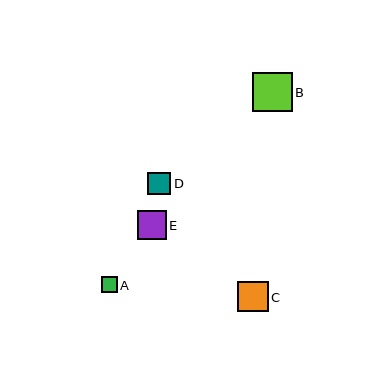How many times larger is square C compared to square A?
Square C is approximately 2.0 times the size of square A.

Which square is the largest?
Square B is the largest with a size of approximately 39 pixels.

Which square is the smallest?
Square A is the smallest with a size of approximately 15 pixels.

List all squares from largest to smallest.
From largest to smallest: B, C, E, D, A.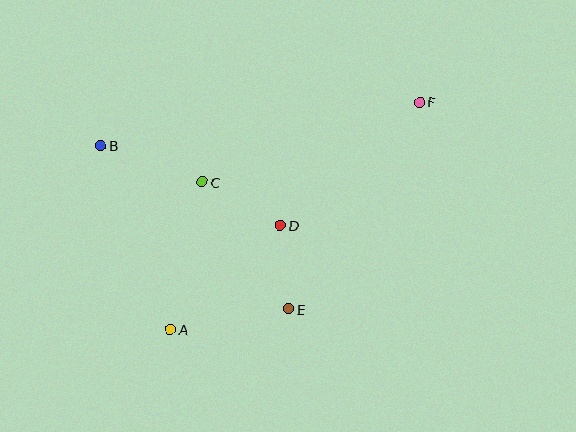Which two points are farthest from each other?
Points A and F are farthest from each other.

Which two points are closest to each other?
Points D and E are closest to each other.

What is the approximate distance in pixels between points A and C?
The distance between A and C is approximately 151 pixels.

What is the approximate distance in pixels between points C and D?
The distance between C and D is approximately 89 pixels.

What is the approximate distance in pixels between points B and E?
The distance between B and E is approximately 249 pixels.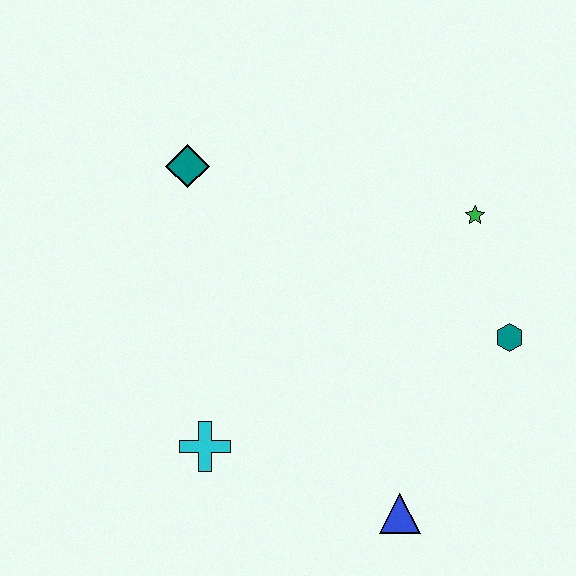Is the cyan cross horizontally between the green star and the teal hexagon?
No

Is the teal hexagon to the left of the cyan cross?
No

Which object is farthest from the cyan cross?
The green star is farthest from the cyan cross.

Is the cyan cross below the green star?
Yes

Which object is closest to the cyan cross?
The blue triangle is closest to the cyan cross.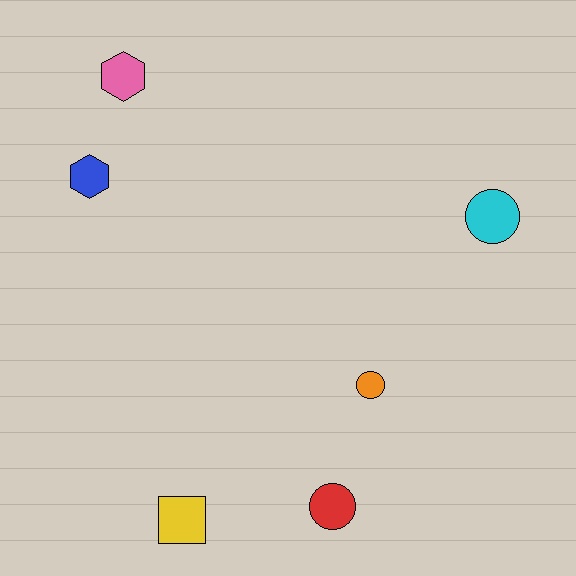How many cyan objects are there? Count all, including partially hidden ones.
There is 1 cyan object.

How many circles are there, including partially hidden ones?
There are 3 circles.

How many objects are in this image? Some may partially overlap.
There are 6 objects.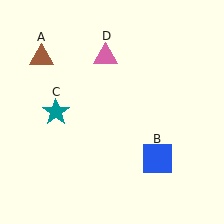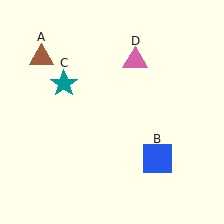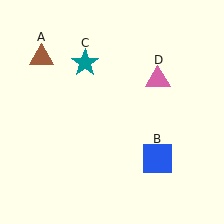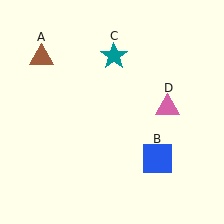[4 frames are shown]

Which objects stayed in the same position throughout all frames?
Brown triangle (object A) and blue square (object B) remained stationary.